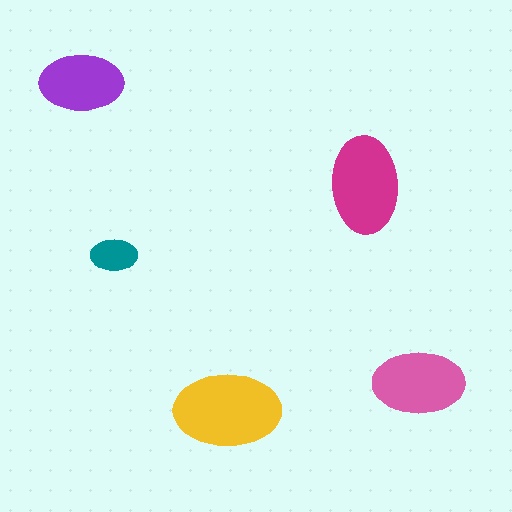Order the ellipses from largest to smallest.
the yellow one, the magenta one, the pink one, the purple one, the teal one.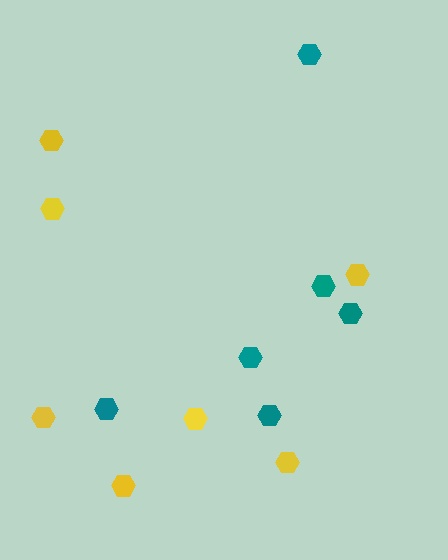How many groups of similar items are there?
There are 2 groups: one group of yellow hexagons (7) and one group of teal hexagons (6).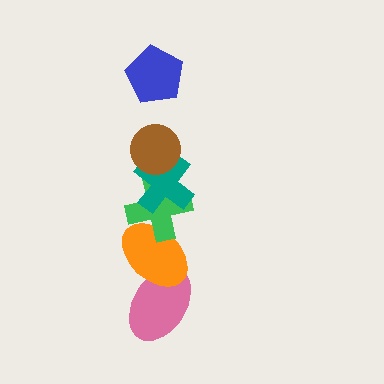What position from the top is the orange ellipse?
The orange ellipse is 5th from the top.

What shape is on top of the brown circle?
The blue pentagon is on top of the brown circle.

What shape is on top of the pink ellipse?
The orange ellipse is on top of the pink ellipse.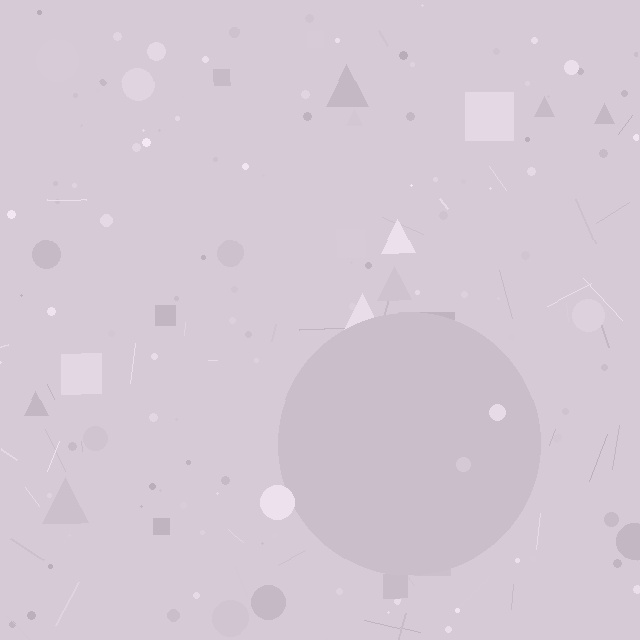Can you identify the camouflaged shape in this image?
The camouflaged shape is a circle.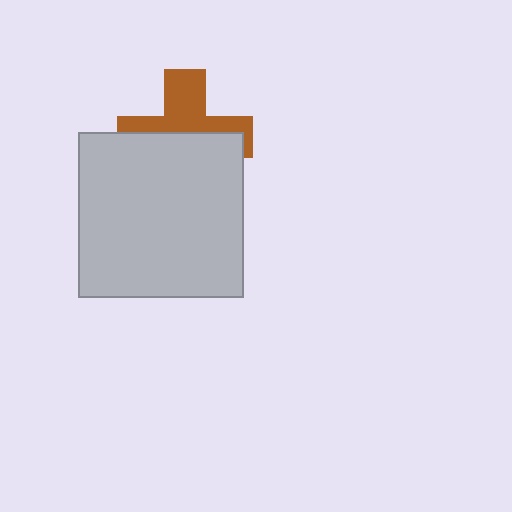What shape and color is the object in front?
The object in front is a light gray square.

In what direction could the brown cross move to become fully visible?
The brown cross could move up. That would shift it out from behind the light gray square entirely.